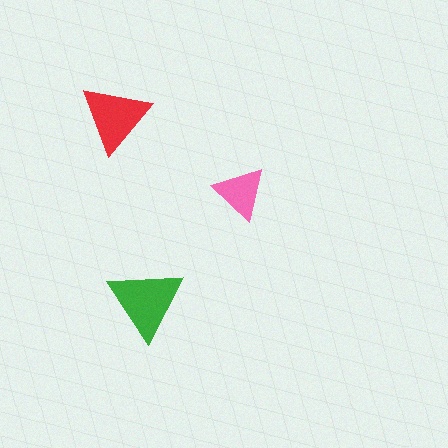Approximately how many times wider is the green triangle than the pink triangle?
About 1.5 times wider.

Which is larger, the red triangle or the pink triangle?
The red one.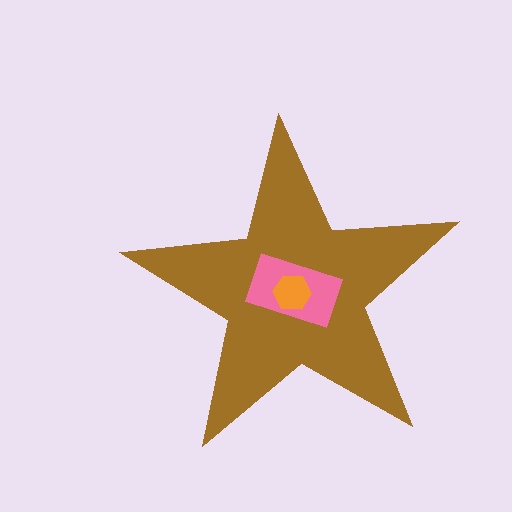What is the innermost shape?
The orange hexagon.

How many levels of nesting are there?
3.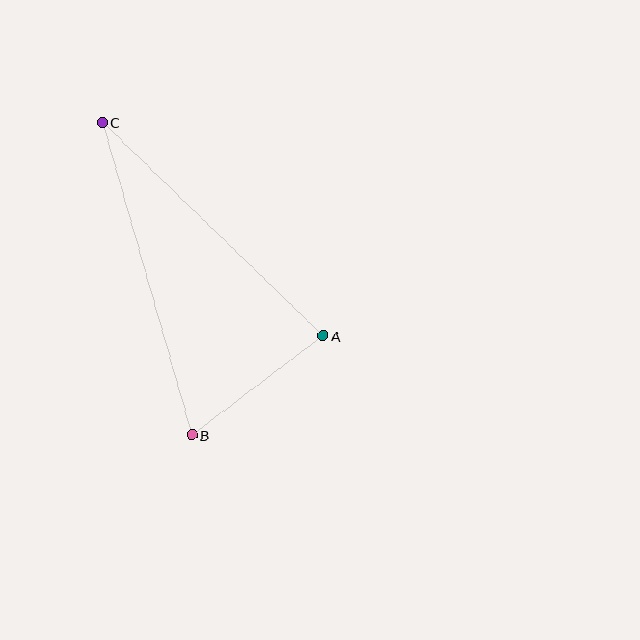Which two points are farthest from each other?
Points B and C are farthest from each other.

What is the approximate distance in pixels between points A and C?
The distance between A and C is approximately 307 pixels.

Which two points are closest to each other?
Points A and B are closest to each other.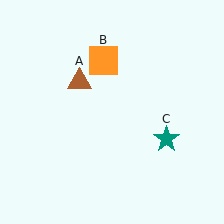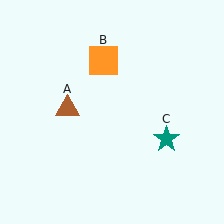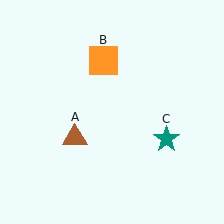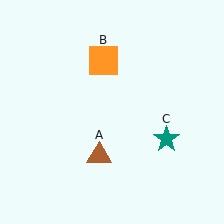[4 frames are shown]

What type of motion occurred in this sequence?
The brown triangle (object A) rotated counterclockwise around the center of the scene.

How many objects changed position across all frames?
1 object changed position: brown triangle (object A).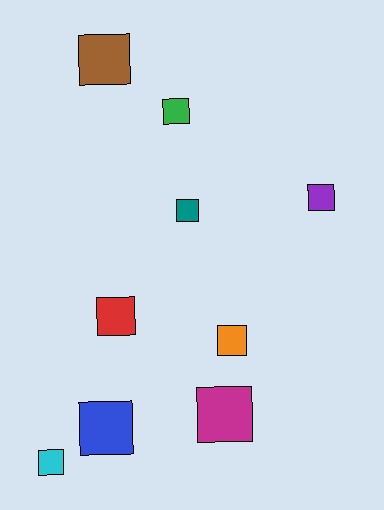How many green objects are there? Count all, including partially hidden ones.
There is 1 green object.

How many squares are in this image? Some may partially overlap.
There are 9 squares.